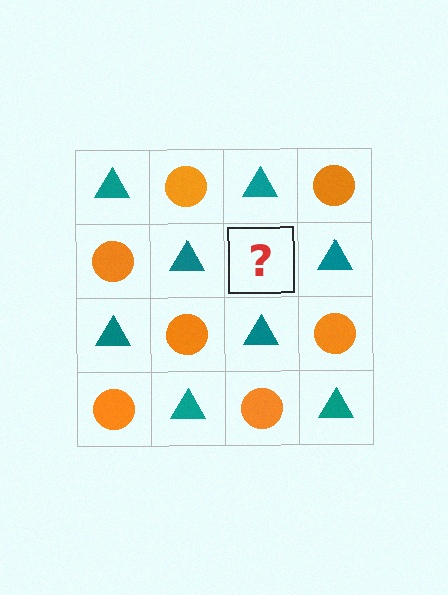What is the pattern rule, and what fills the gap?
The rule is that it alternates teal triangle and orange circle in a checkerboard pattern. The gap should be filled with an orange circle.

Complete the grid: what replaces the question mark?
The question mark should be replaced with an orange circle.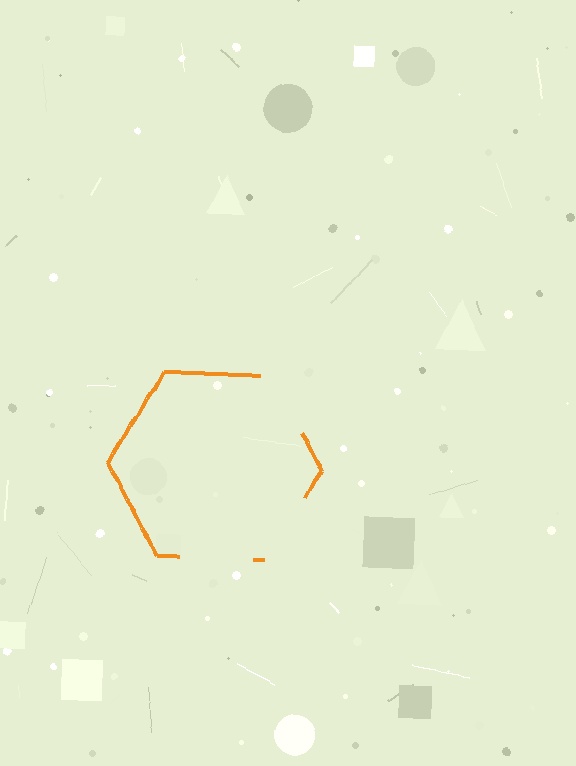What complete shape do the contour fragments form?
The contour fragments form a hexagon.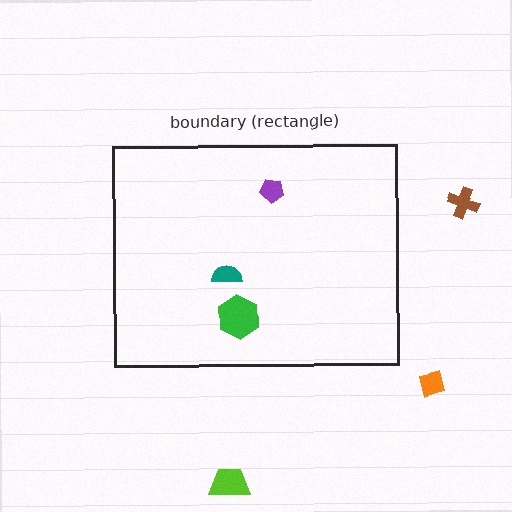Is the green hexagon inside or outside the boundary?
Inside.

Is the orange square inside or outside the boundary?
Outside.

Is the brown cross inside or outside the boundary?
Outside.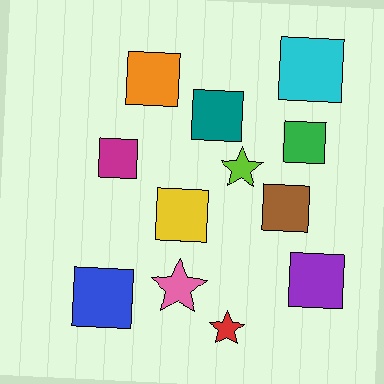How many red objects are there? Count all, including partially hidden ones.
There is 1 red object.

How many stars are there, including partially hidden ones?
There are 3 stars.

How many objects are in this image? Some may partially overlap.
There are 12 objects.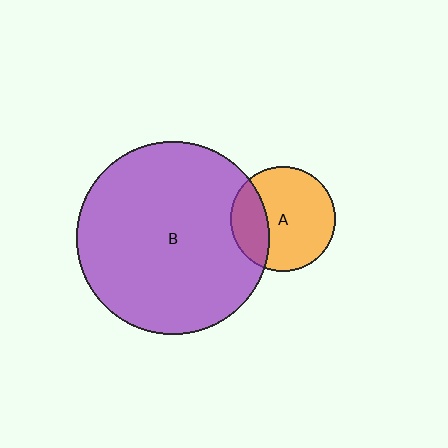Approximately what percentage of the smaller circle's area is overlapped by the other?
Approximately 25%.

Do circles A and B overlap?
Yes.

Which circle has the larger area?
Circle B (purple).